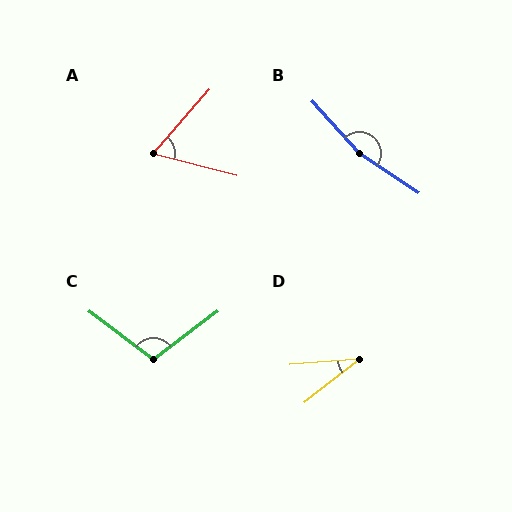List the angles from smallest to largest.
D (33°), A (63°), C (106°), B (166°).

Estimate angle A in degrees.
Approximately 63 degrees.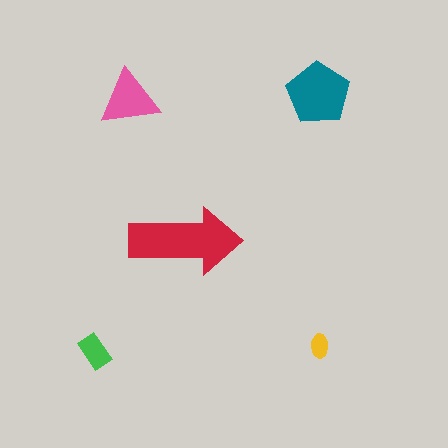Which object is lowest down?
The green rectangle is bottommost.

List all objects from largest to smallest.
The red arrow, the teal pentagon, the pink triangle, the green rectangle, the yellow ellipse.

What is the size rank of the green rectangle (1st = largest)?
4th.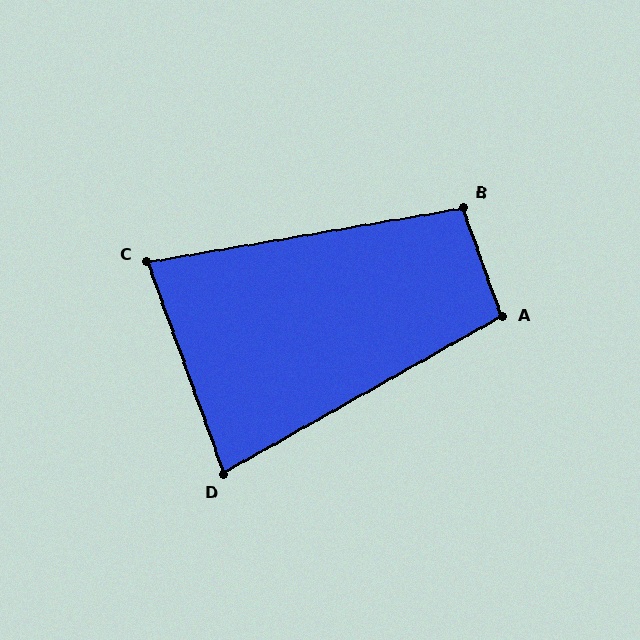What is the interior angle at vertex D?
Approximately 80 degrees (acute).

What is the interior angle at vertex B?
Approximately 100 degrees (obtuse).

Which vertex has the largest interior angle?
A, at approximately 100 degrees.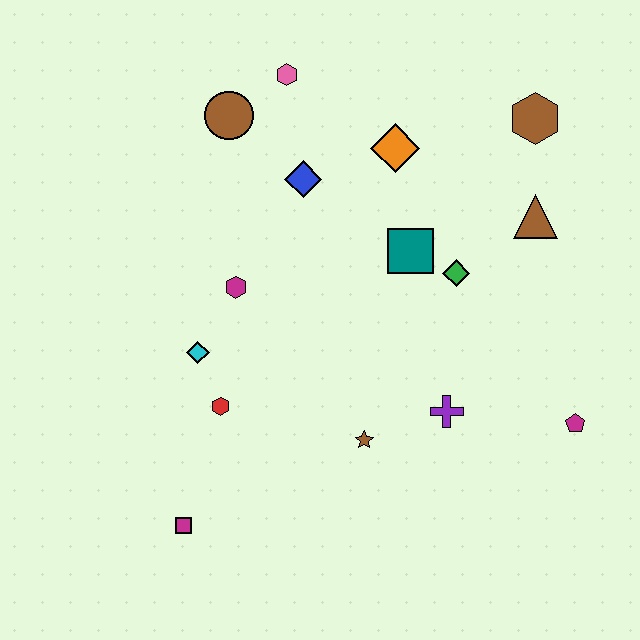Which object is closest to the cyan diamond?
The red hexagon is closest to the cyan diamond.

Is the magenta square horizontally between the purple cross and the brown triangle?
No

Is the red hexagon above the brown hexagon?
No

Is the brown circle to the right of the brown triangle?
No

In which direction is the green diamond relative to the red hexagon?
The green diamond is to the right of the red hexagon.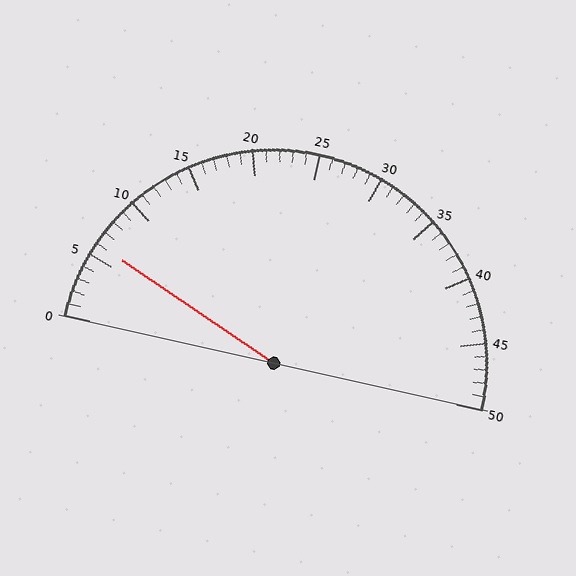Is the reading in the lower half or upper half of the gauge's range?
The reading is in the lower half of the range (0 to 50).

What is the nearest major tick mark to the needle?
The nearest major tick mark is 5.